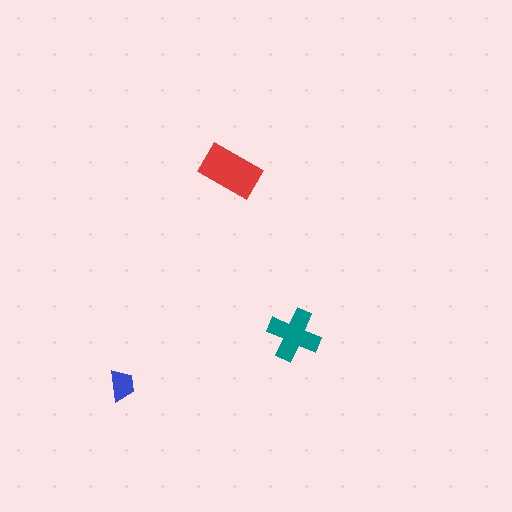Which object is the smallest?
The blue trapezoid.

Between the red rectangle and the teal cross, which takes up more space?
The red rectangle.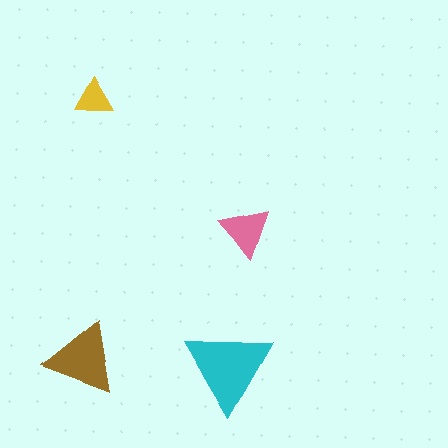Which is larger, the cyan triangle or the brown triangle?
The cyan one.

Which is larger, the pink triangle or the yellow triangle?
The pink one.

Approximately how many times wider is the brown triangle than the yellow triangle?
About 2 times wider.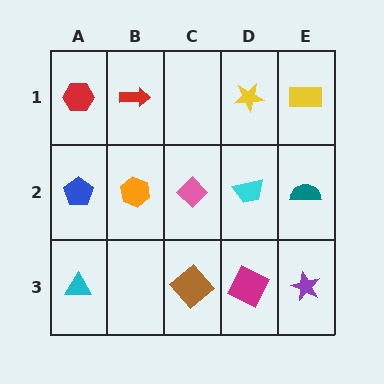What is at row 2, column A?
A blue pentagon.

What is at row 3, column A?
A cyan triangle.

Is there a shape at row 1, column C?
No, that cell is empty.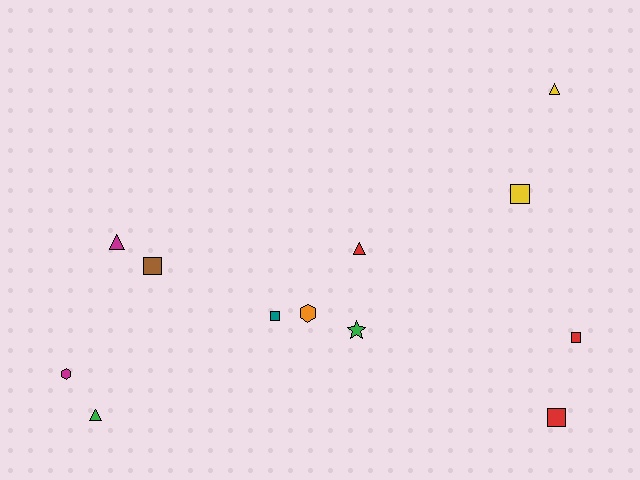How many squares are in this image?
There are 5 squares.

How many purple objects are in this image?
There are no purple objects.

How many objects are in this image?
There are 12 objects.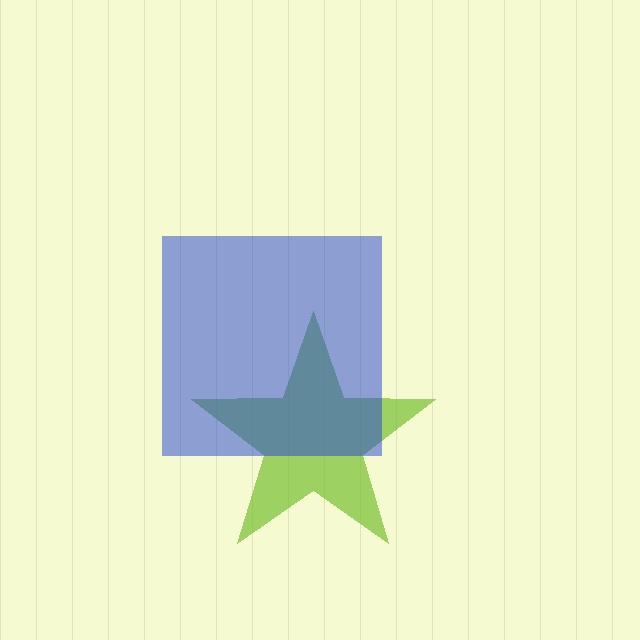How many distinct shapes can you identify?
There are 2 distinct shapes: a lime star, a blue square.